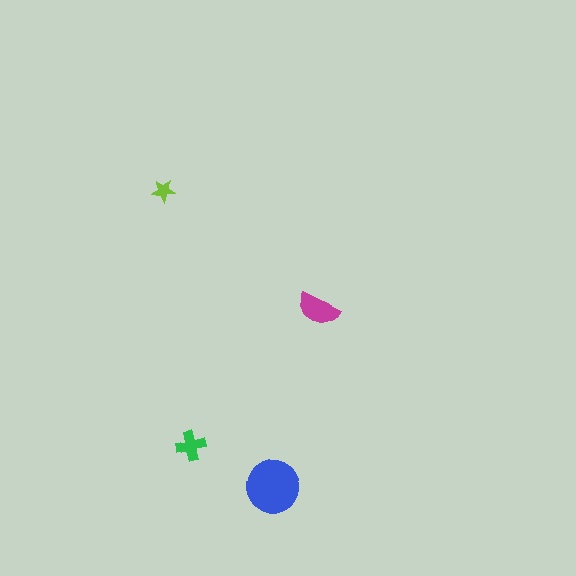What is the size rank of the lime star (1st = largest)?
4th.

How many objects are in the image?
There are 4 objects in the image.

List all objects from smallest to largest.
The lime star, the green cross, the magenta semicircle, the blue circle.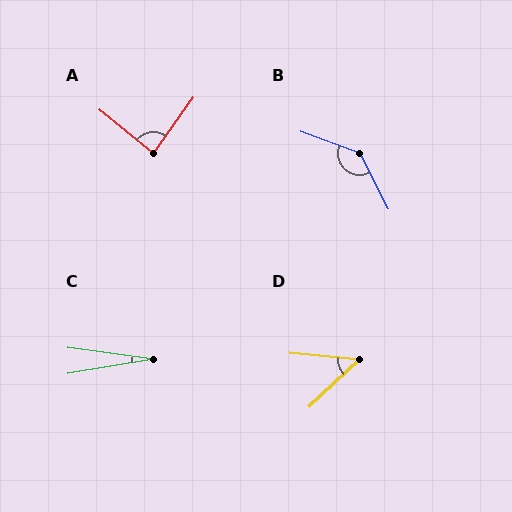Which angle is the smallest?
C, at approximately 17 degrees.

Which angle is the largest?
B, at approximately 138 degrees.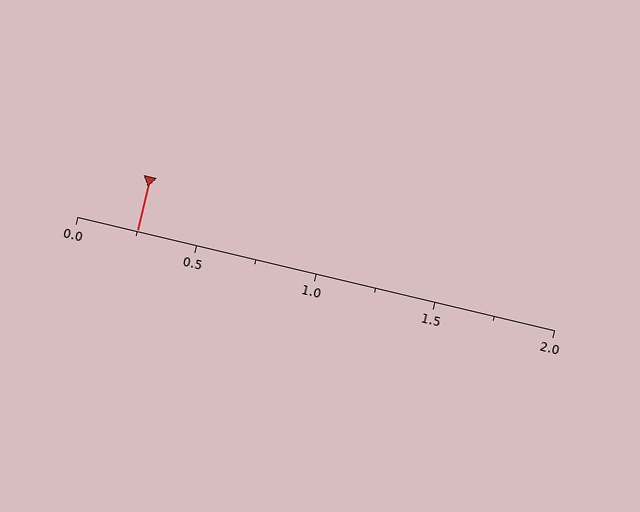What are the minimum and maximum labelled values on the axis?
The axis runs from 0.0 to 2.0.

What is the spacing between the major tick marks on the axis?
The major ticks are spaced 0.5 apart.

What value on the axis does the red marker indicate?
The marker indicates approximately 0.25.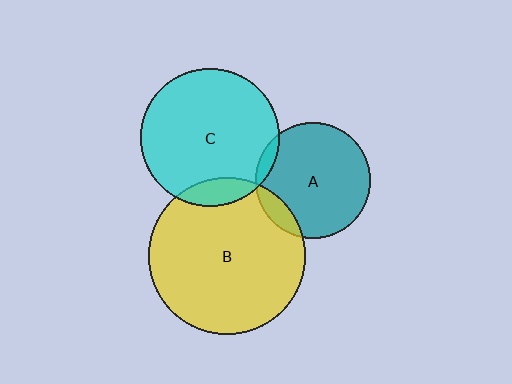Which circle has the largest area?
Circle B (yellow).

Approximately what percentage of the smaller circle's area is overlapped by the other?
Approximately 5%.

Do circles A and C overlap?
Yes.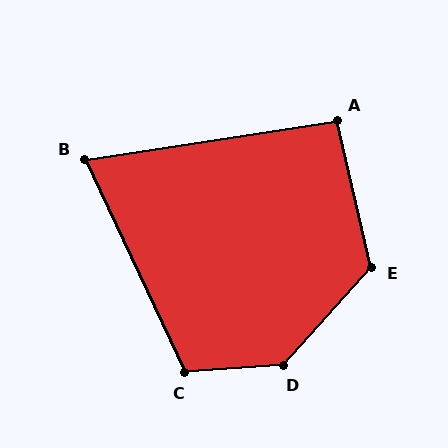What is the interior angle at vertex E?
Approximately 125 degrees (obtuse).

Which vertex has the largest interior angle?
D, at approximately 136 degrees.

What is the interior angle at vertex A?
Approximately 94 degrees (approximately right).